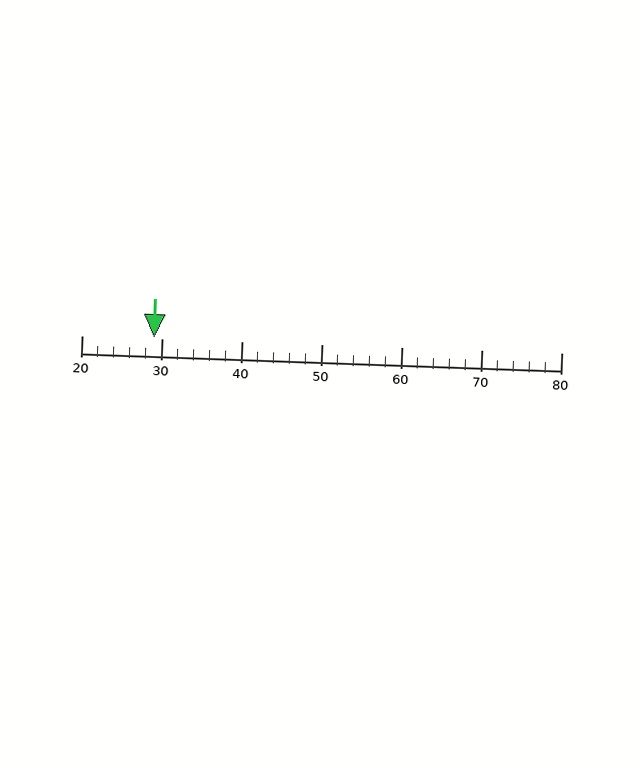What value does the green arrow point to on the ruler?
The green arrow points to approximately 29.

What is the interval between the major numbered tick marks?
The major tick marks are spaced 10 units apart.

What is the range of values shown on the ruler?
The ruler shows values from 20 to 80.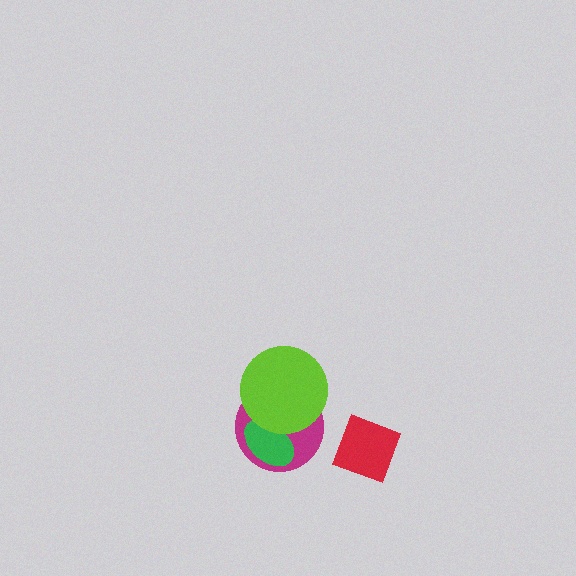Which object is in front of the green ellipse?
The lime circle is in front of the green ellipse.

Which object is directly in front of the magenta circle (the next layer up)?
The green ellipse is directly in front of the magenta circle.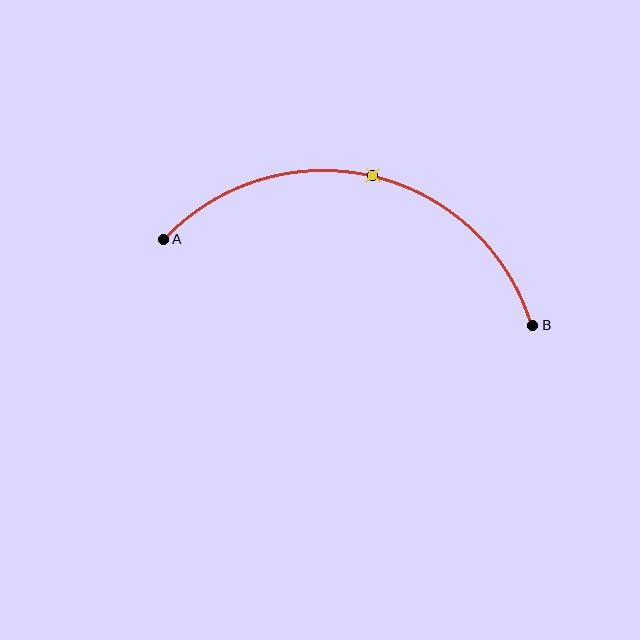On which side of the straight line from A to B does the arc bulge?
The arc bulges above the straight line connecting A and B.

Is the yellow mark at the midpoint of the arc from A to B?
Yes. The yellow mark lies on the arc at equal arc-length from both A and B — it is the arc midpoint.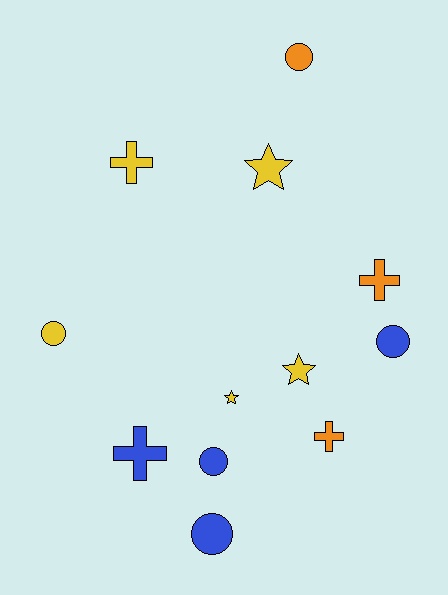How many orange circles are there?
There is 1 orange circle.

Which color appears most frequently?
Yellow, with 5 objects.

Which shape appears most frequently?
Circle, with 5 objects.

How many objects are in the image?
There are 12 objects.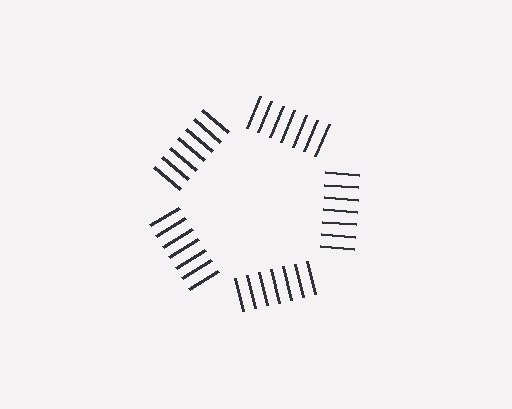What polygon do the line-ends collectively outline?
An illusory pentagon — the line segments terminate on its edges but no continuous stroke is drawn.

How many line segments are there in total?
35 — 7 along each of the 5 edges.